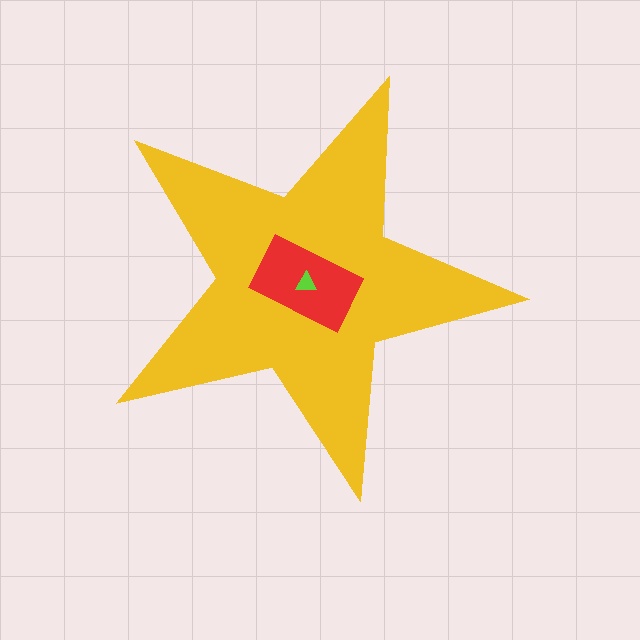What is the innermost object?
The lime triangle.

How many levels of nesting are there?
3.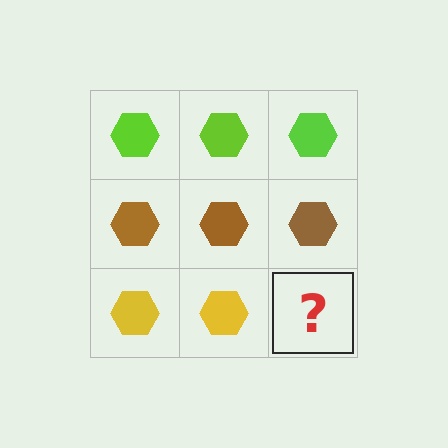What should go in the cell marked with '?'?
The missing cell should contain a yellow hexagon.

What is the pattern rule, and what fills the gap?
The rule is that each row has a consistent color. The gap should be filled with a yellow hexagon.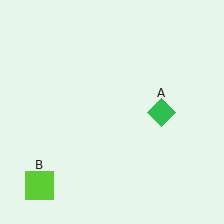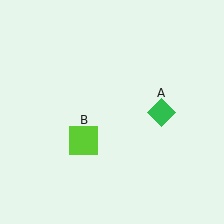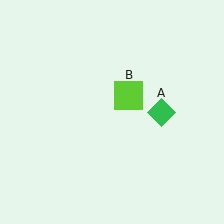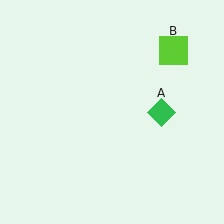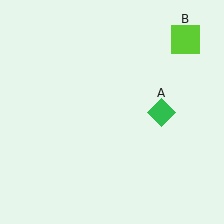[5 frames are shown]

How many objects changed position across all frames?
1 object changed position: lime square (object B).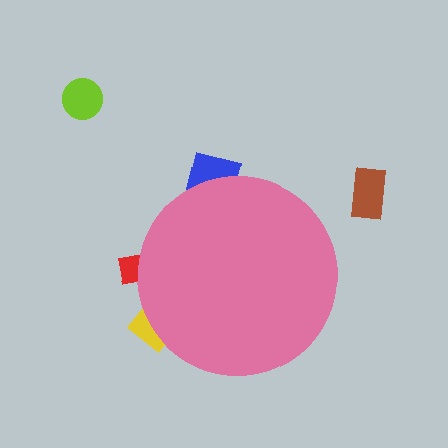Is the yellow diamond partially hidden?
Yes, the yellow diamond is partially hidden behind the pink circle.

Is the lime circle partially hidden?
No, the lime circle is fully visible.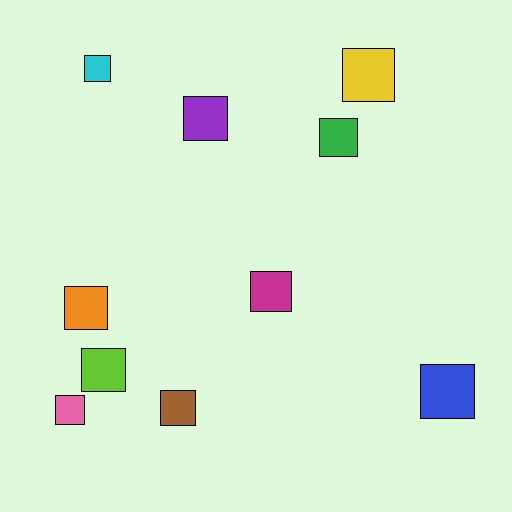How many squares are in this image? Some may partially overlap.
There are 10 squares.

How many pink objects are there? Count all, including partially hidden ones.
There is 1 pink object.